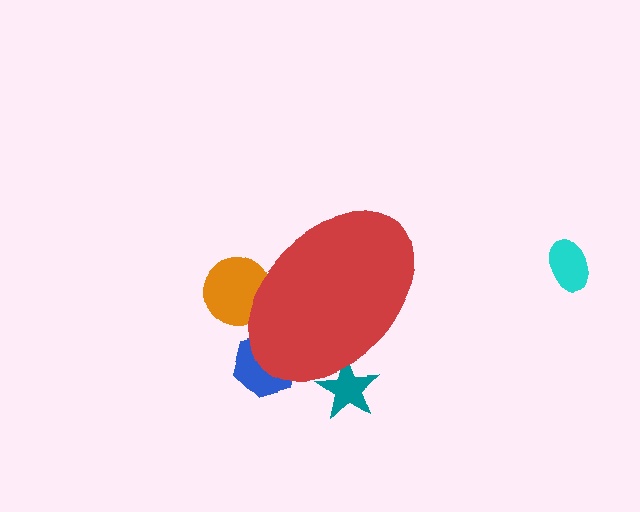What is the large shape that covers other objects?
A red ellipse.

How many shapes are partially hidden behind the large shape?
3 shapes are partially hidden.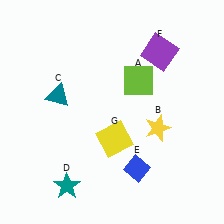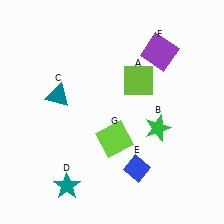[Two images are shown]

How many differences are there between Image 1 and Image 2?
There are 2 differences between the two images.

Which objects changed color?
B changed from yellow to green. G changed from yellow to lime.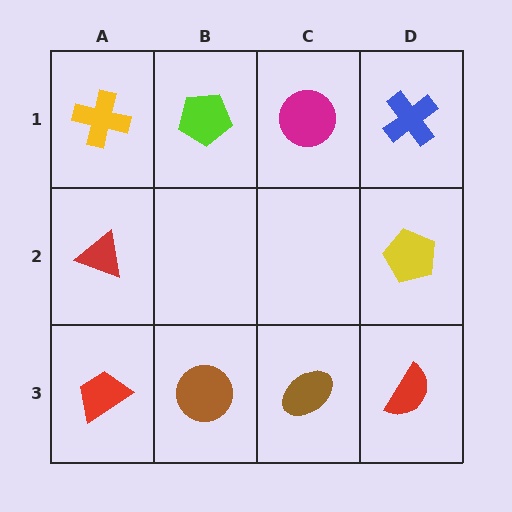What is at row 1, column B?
A lime pentagon.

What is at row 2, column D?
A yellow pentagon.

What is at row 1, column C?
A magenta circle.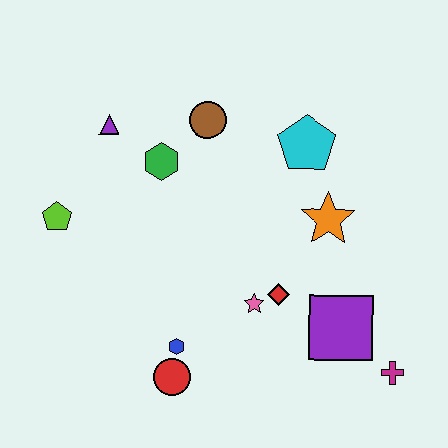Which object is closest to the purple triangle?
The green hexagon is closest to the purple triangle.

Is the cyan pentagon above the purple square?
Yes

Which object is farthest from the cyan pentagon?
The red circle is farthest from the cyan pentagon.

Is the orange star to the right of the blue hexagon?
Yes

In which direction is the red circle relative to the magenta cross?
The red circle is to the left of the magenta cross.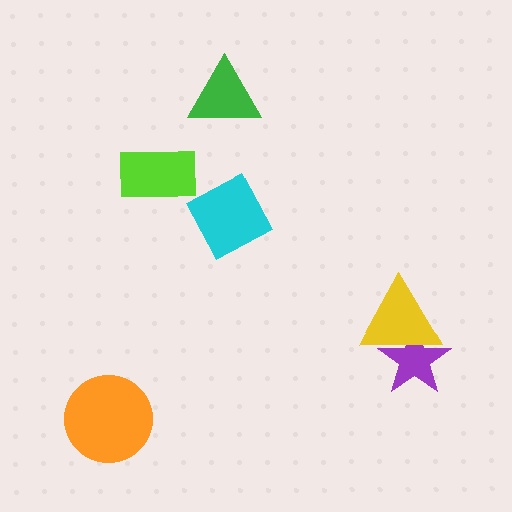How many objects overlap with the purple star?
1 object overlaps with the purple star.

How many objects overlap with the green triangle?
0 objects overlap with the green triangle.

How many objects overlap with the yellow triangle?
1 object overlaps with the yellow triangle.